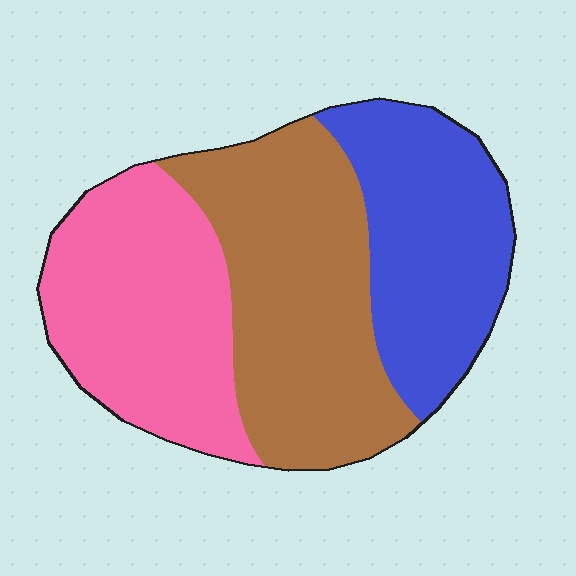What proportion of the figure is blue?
Blue takes up between a quarter and a half of the figure.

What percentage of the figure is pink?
Pink takes up about one third (1/3) of the figure.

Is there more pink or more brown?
Brown.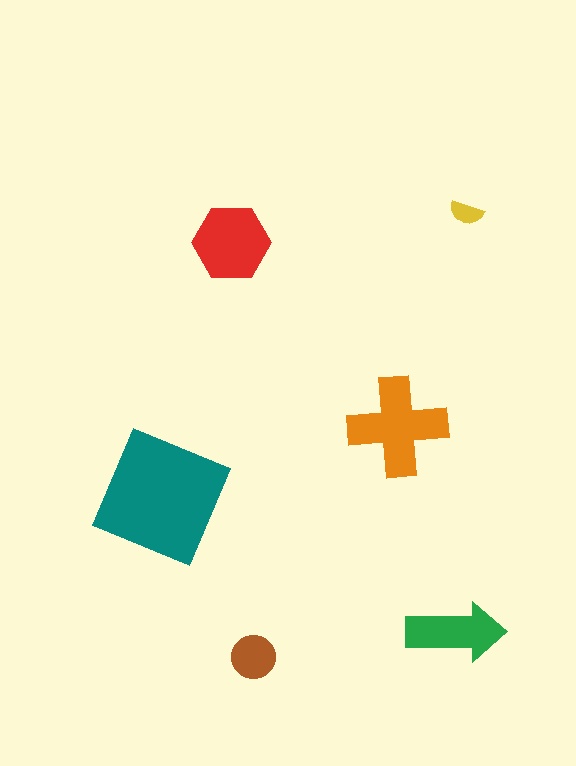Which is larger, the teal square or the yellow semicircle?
The teal square.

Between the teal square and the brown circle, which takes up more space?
The teal square.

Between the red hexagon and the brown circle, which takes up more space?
The red hexagon.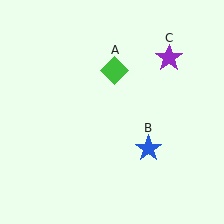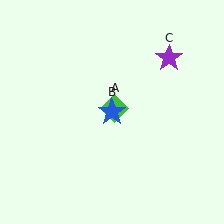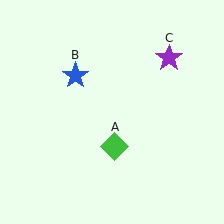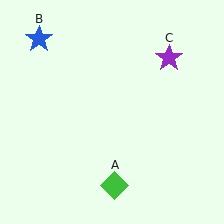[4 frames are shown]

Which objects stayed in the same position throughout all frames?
Purple star (object C) remained stationary.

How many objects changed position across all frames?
2 objects changed position: green diamond (object A), blue star (object B).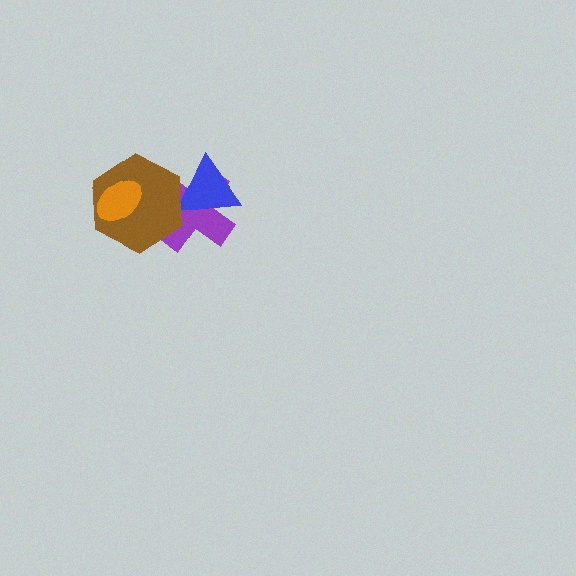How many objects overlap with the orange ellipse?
1 object overlaps with the orange ellipse.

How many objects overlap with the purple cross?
2 objects overlap with the purple cross.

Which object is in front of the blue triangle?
The brown hexagon is in front of the blue triangle.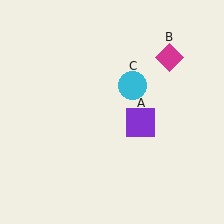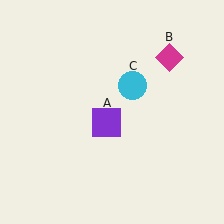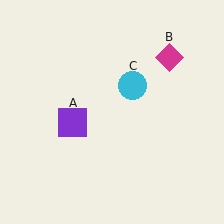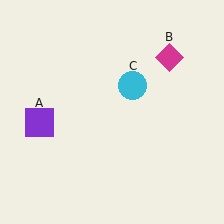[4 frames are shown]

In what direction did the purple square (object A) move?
The purple square (object A) moved left.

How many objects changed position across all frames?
1 object changed position: purple square (object A).